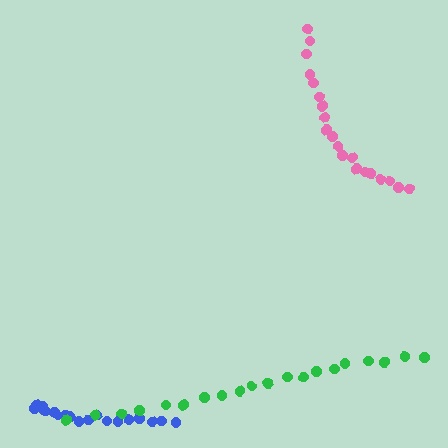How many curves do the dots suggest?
There are 3 distinct paths.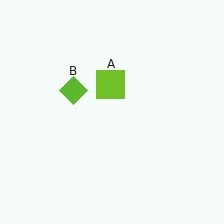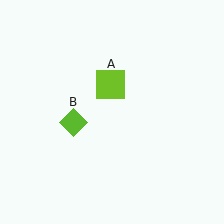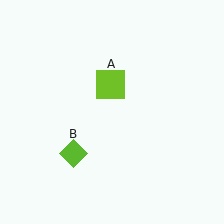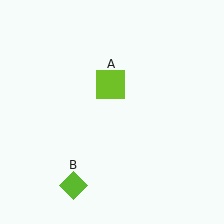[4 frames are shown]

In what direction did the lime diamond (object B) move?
The lime diamond (object B) moved down.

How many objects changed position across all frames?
1 object changed position: lime diamond (object B).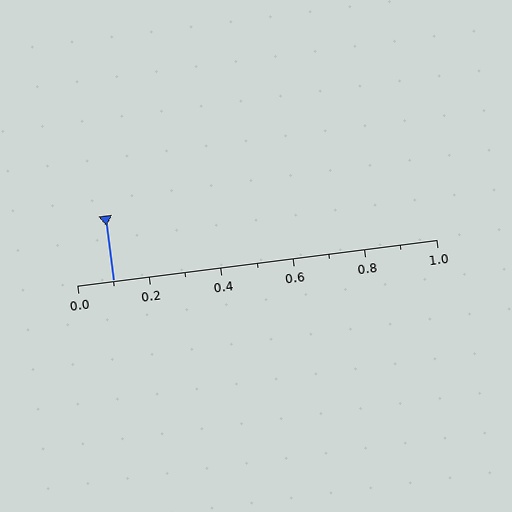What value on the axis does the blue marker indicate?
The marker indicates approximately 0.1.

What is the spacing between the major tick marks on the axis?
The major ticks are spaced 0.2 apart.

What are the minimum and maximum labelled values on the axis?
The axis runs from 0.0 to 1.0.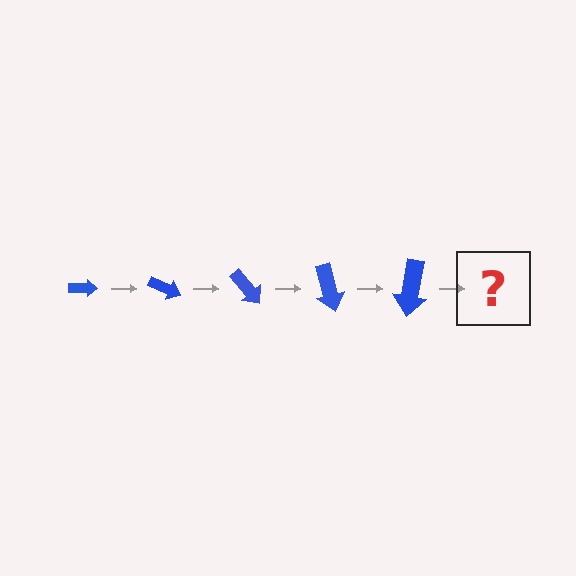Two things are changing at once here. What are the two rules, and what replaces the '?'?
The two rules are that the arrow grows larger each step and it rotates 25 degrees each step. The '?' should be an arrow, larger than the previous one and rotated 125 degrees from the start.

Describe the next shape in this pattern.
It should be an arrow, larger than the previous one and rotated 125 degrees from the start.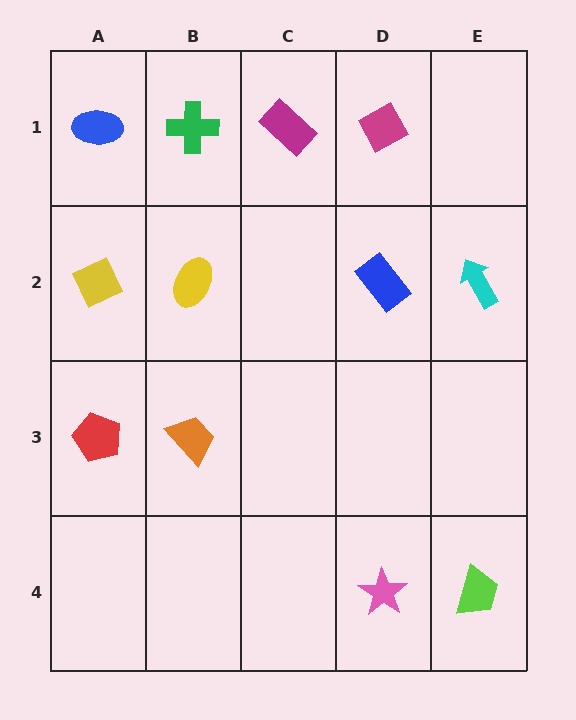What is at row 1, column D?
A magenta diamond.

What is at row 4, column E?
A lime trapezoid.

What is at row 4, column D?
A pink star.